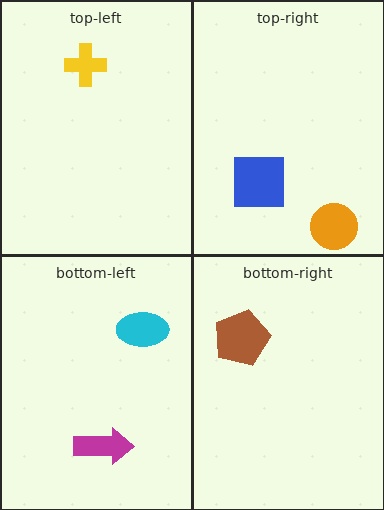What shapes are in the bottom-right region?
The brown pentagon.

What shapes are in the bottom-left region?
The cyan ellipse, the magenta arrow.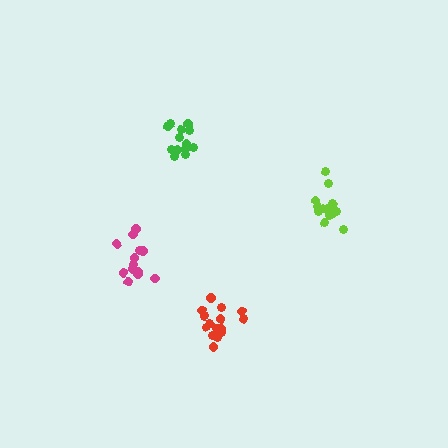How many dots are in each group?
Group 1: 13 dots, Group 2: 18 dots, Group 3: 14 dots, Group 4: 15 dots (60 total).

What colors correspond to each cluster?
The clusters are colored: magenta, red, green, lime.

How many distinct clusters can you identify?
There are 4 distinct clusters.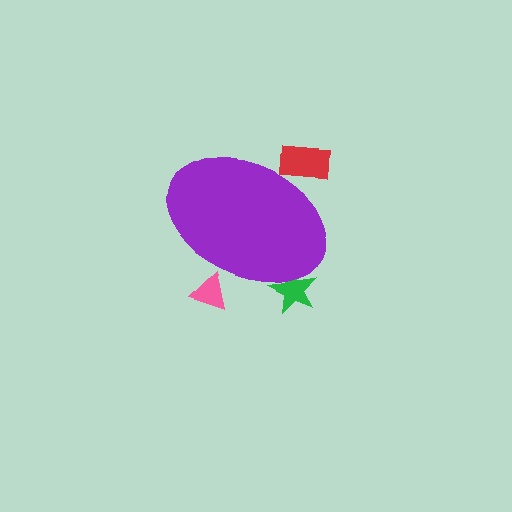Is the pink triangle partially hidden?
Yes, the pink triangle is partially hidden behind the purple ellipse.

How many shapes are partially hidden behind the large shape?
3 shapes are partially hidden.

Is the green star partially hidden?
Yes, the green star is partially hidden behind the purple ellipse.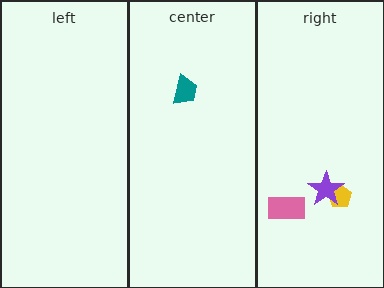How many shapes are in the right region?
3.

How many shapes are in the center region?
1.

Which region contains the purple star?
The right region.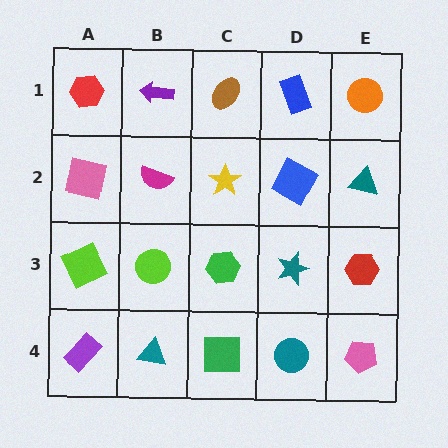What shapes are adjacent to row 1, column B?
A magenta semicircle (row 2, column B), a red hexagon (row 1, column A), a brown ellipse (row 1, column C).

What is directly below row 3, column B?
A teal triangle.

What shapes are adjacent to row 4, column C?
A green hexagon (row 3, column C), a teal triangle (row 4, column B), a teal circle (row 4, column D).